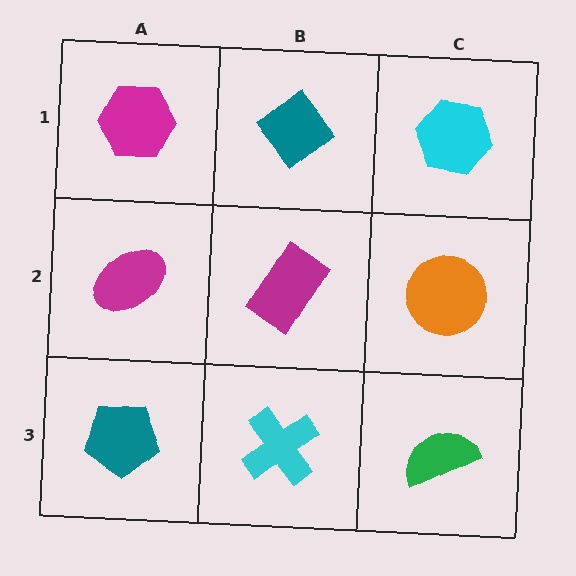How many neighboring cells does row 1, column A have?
2.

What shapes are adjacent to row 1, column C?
An orange circle (row 2, column C), a teal diamond (row 1, column B).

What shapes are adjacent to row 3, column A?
A magenta ellipse (row 2, column A), a cyan cross (row 3, column B).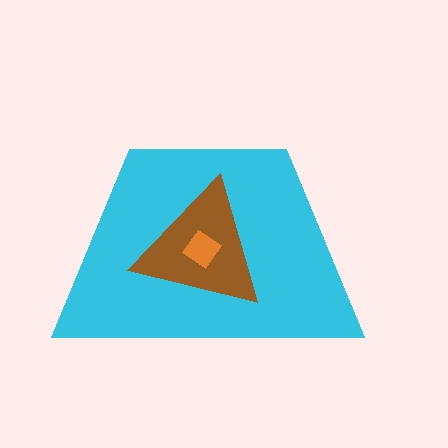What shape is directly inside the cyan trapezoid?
The brown triangle.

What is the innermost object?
The orange diamond.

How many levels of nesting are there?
3.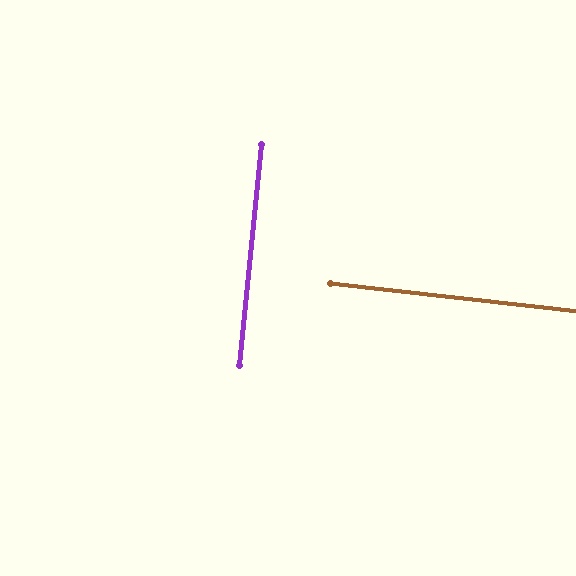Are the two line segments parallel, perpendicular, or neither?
Perpendicular — they meet at approximately 89°.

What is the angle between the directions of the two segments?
Approximately 89 degrees.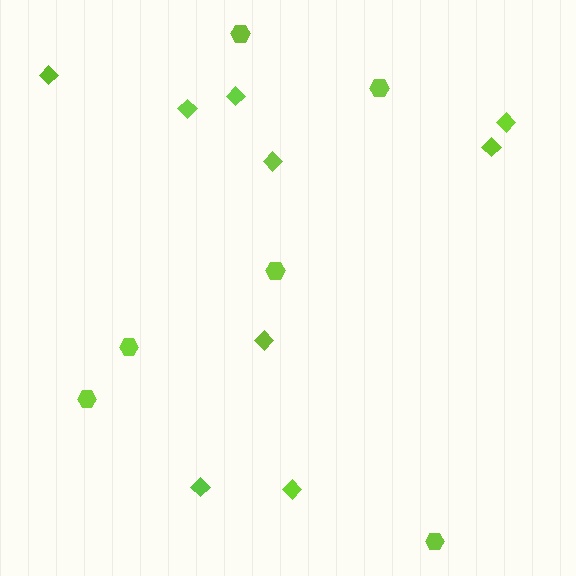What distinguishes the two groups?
There are 2 groups: one group of hexagons (6) and one group of diamonds (9).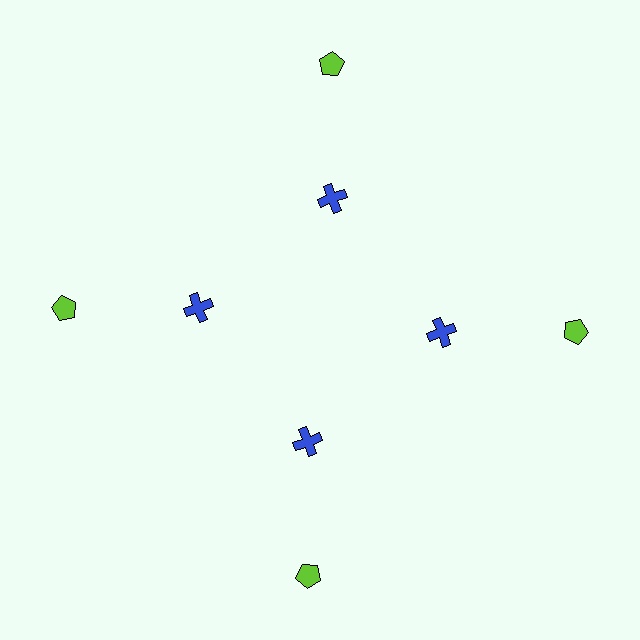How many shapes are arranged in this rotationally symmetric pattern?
There are 8 shapes, arranged in 4 groups of 2.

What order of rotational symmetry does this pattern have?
This pattern has 4-fold rotational symmetry.